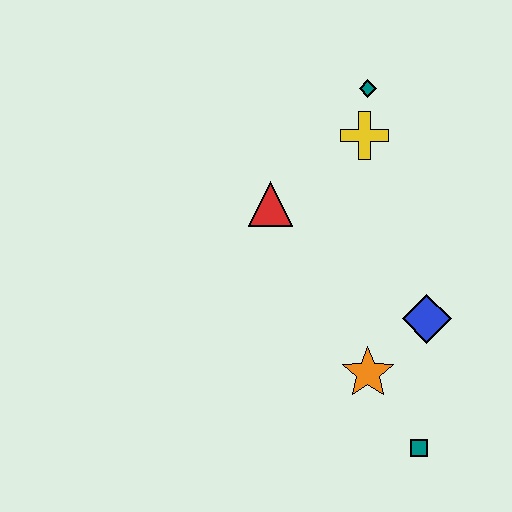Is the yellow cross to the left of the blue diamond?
Yes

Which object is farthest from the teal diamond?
The teal square is farthest from the teal diamond.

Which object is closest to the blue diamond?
The orange star is closest to the blue diamond.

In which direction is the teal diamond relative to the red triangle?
The teal diamond is above the red triangle.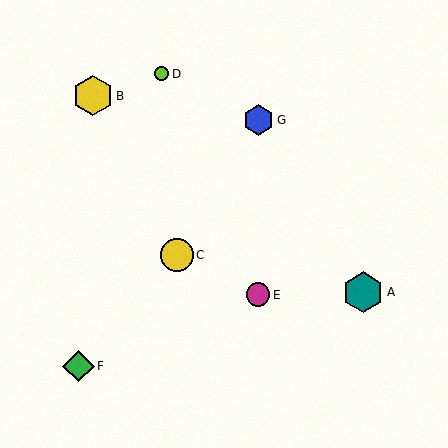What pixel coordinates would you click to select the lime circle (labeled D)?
Click at (162, 74) to select the lime circle D.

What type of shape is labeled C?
Shape C is a yellow circle.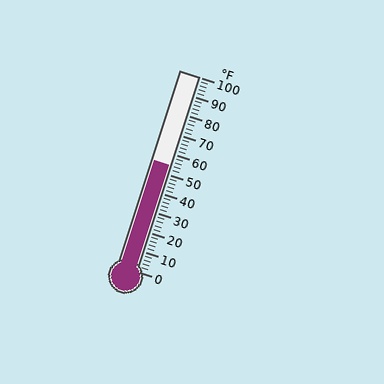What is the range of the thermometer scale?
The thermometer scale ranges from 0°F to 100°F.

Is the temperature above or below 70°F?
The temperature is below 70°F.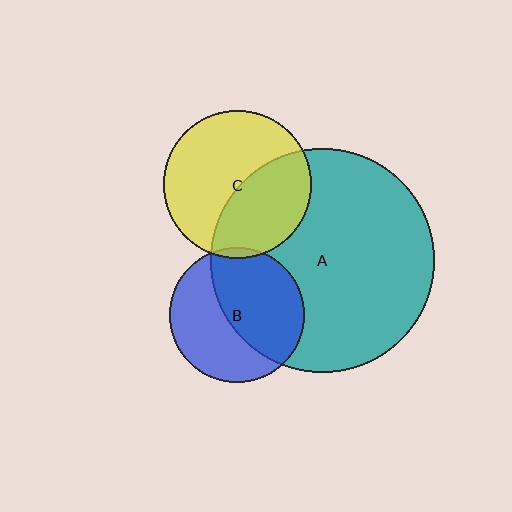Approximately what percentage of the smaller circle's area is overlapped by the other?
Approximately 5%.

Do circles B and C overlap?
Yes.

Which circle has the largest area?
Circle A (teal).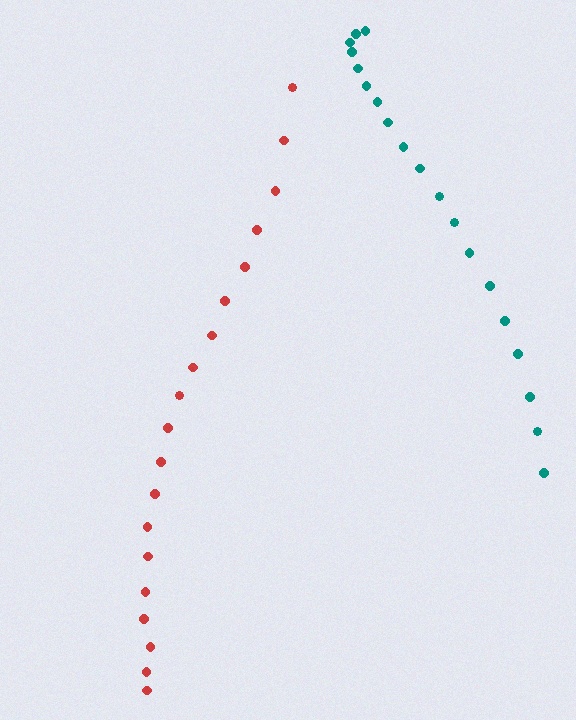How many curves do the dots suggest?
There are 2 distinct paths.